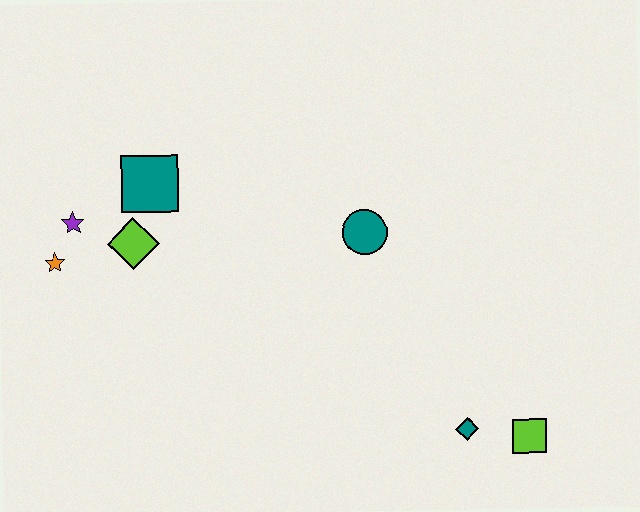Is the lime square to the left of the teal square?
No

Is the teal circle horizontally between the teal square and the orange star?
No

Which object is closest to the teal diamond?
The lime square is closest to the teal diamond.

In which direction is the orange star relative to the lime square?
The orange star is to the left of the lime square.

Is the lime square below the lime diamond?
Yes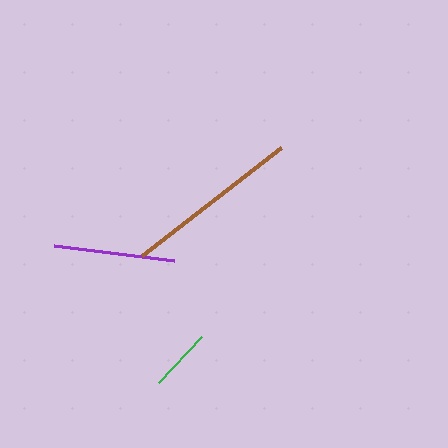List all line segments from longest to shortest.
From longest to shortest: brown, purple, green.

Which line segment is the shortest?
The green line is the shortest at approximately 63 pixels.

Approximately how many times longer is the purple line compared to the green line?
The purple line is approximately 1.9 times the length of the green line.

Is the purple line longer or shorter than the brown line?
The brown line is longer than the purple line.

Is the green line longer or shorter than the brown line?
The brown line is longer than the green line.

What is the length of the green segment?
The green segment is approximately 63 pixels long.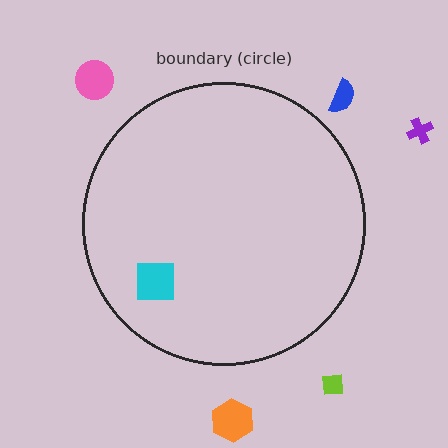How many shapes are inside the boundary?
1 inside, 5 outside.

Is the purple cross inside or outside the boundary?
Outside.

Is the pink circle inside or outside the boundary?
Outside.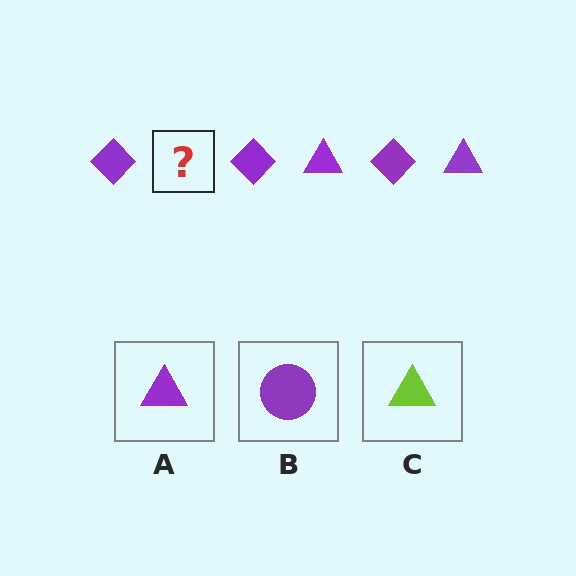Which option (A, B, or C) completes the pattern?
A.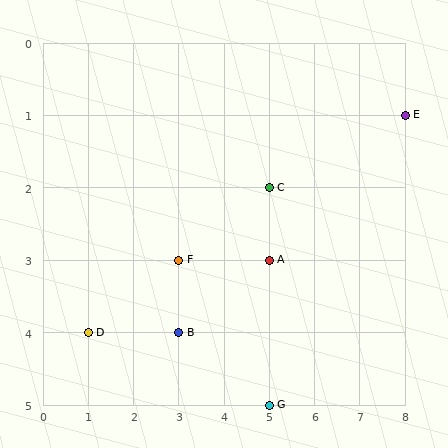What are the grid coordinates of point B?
Point B is at grid coordinates (3, 4).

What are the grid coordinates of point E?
Point E is at grid coordinates (8, 1).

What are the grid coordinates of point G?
Point G is at grid coordinates (5, 5).